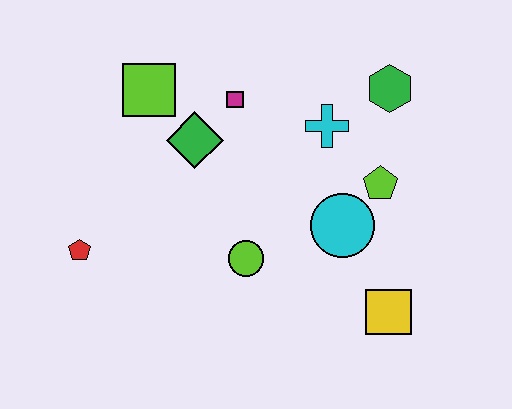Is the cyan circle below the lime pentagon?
Yes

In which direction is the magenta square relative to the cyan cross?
The magenta square is to the left of the cyan cross.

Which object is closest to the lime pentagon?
The cyan circle is closest to the lime pentagon.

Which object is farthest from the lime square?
The yellow square is farthest from the lime square.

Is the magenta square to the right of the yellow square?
No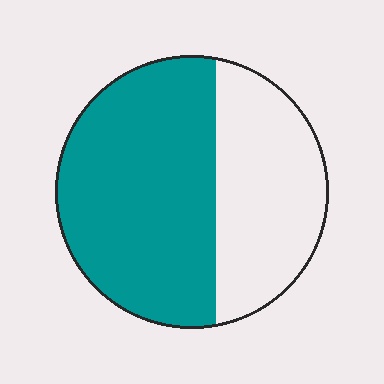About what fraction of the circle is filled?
About three fifths (3/5).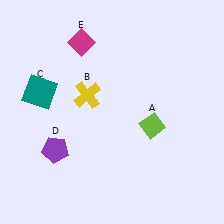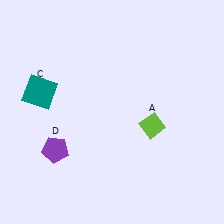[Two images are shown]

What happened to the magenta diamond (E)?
The magenta diamond (E) was removed in Image 2. It was in the top-left area of Image 1.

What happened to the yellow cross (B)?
The yellow cross (B) was removed in Image 2. It was in the top-left area of Image 1.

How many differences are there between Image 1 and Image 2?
There are 2 differences between the two images.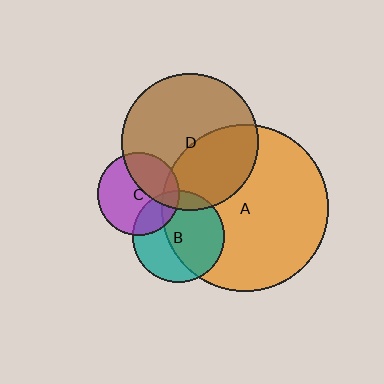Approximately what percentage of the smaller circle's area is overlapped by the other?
Approximately 60%.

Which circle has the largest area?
Circle A (orange).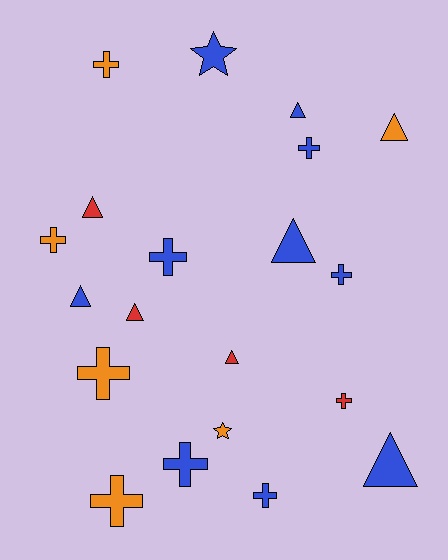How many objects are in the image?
There are 20 objects.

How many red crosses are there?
There is 1 red cross.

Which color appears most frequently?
Blue, with 10 objects.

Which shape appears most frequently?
Cross, with 10 objects.